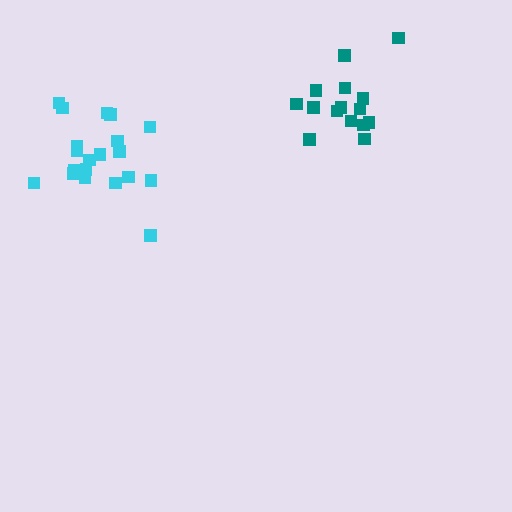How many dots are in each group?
Group 1: 15 dots, Group 2: 20 dots (35 total).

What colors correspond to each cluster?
The clusters are colored: teal, cyan.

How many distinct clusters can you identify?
There are 2 distinct clusters.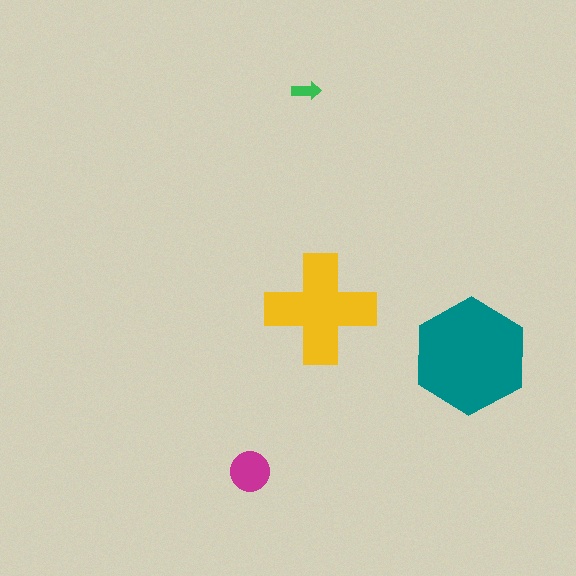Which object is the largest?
The teal hexagon.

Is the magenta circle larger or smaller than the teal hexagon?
Smaller.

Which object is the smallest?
The green arrow.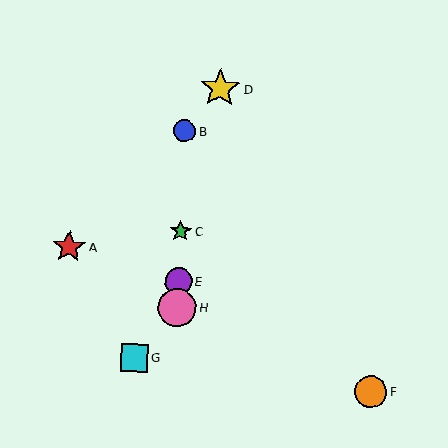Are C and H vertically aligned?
Yes, both are at x≈180.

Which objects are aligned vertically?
Objects B, C, E, H are aligned vertically.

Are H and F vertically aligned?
No, H is at x≈177 and F is at x≈371.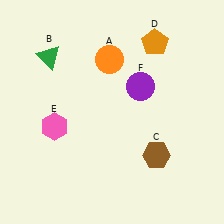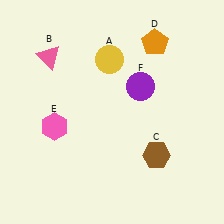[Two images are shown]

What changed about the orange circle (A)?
In Image 1, A is orange. In Image 2, it changed to yellow.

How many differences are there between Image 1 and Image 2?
There are 2 differences between the two images.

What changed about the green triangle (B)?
In Image 1, B is green. In Image 2, it changed to pink.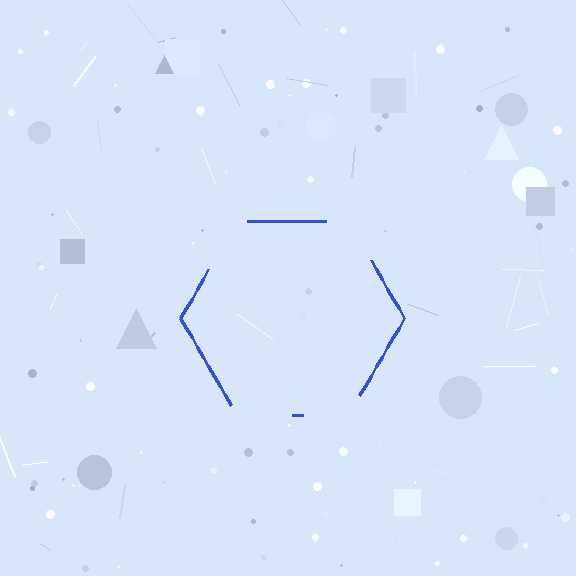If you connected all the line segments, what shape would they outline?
They would outline a hexagon.